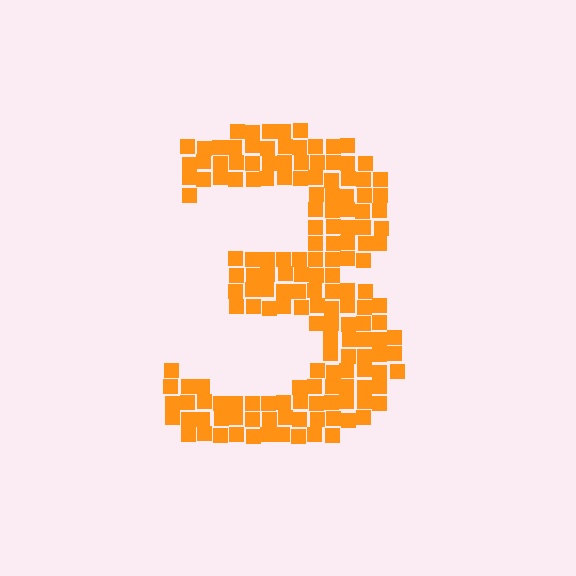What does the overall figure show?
The overall figure shows the digit 3.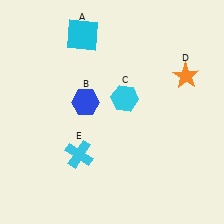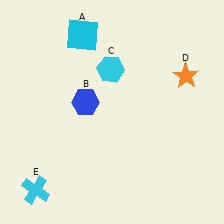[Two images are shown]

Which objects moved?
The objects that moved are: the cyan hexagon (C), the cyan cross (E).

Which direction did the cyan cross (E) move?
The cyan cross (E) moved left.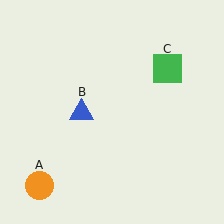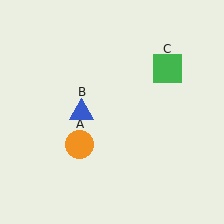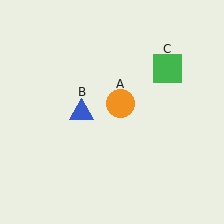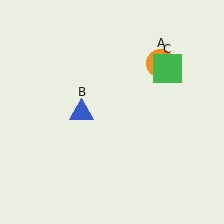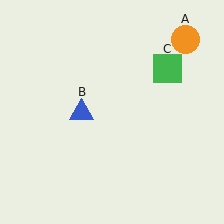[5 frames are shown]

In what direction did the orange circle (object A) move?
The orange circle (object A) moved up and to the right.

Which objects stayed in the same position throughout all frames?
Blue triangle (object B) and green square (object C) remained stationary.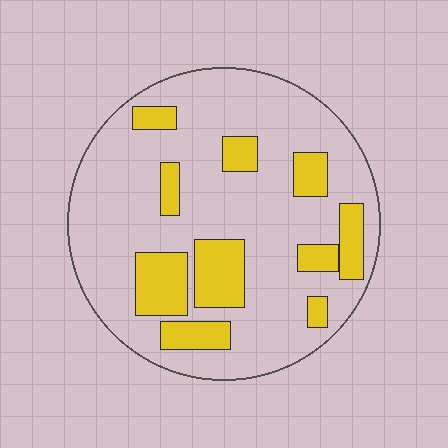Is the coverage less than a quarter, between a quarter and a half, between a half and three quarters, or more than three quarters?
Less than a quarter.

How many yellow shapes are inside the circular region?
10.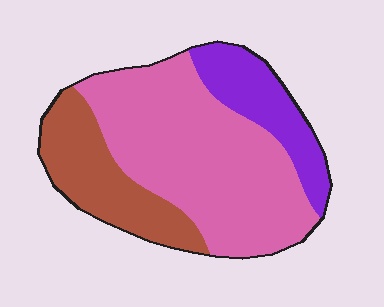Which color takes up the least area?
Purple, at roughly 20%.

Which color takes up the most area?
Pink, at roughly 60%.